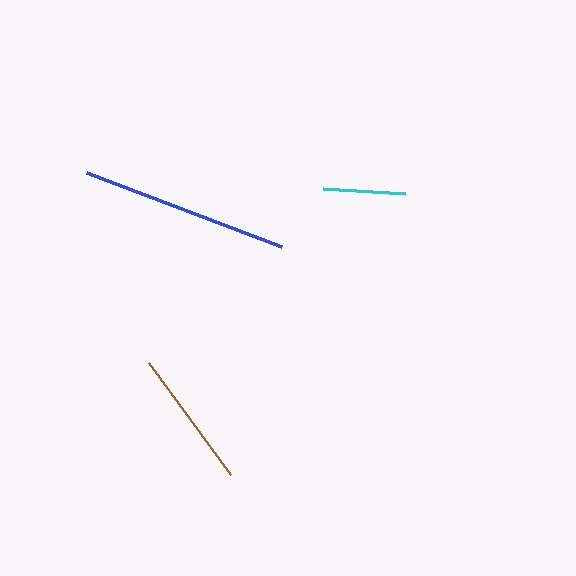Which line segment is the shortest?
The cyan line is the shortest at approximately 83 pixels.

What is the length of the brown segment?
The brown segment is approximately 139 pixels long.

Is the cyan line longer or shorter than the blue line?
The blue line is longer than the cyan line.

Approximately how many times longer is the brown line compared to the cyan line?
The brown line is approximately 1.7 times the length of the cyan line.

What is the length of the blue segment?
The blue segment is approximately 208 pixels long.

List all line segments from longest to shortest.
From longest to shortest: blue, brown, cyan.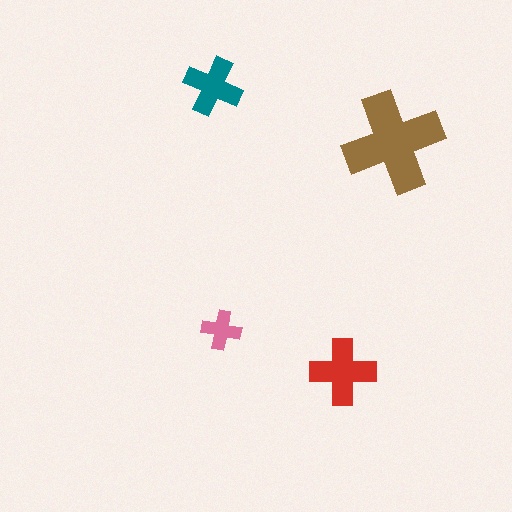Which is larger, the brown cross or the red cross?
The brown one.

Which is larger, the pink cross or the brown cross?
The brown one.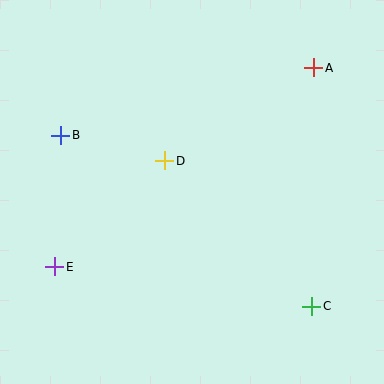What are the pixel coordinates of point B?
Point B is at (61, 135).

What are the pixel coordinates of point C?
Point C is at (312, 306).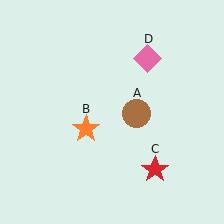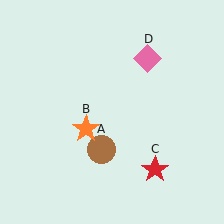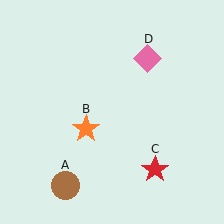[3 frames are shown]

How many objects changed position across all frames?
1 object changed position: brown circle (object A).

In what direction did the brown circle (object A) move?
The brown circle (object A) moved down and to the left.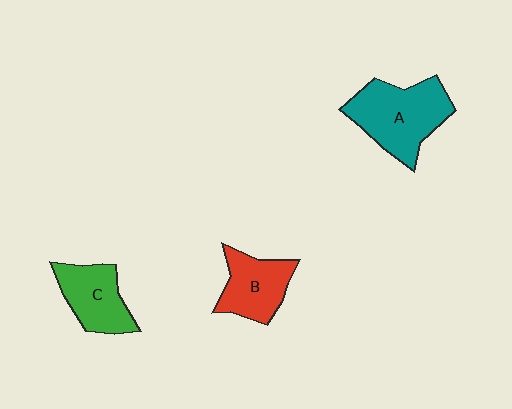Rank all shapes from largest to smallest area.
From largest to smallest: A (teal), C (green), B (red).